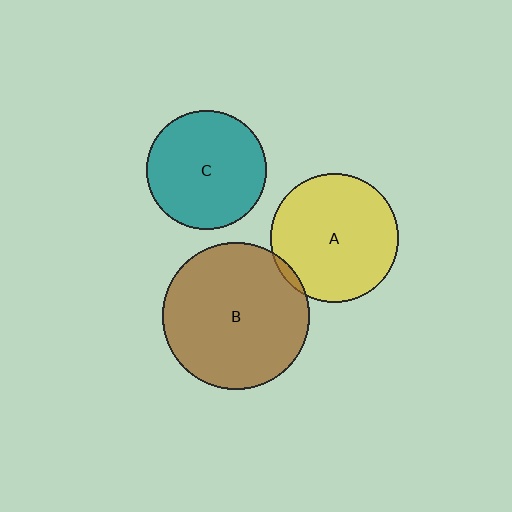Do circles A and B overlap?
Yes.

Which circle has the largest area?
Circle B (brown).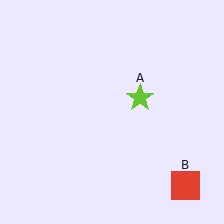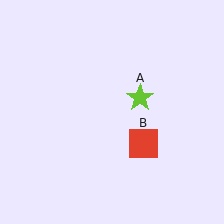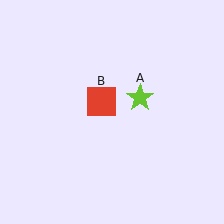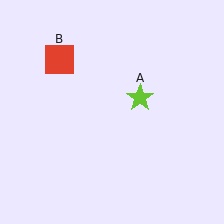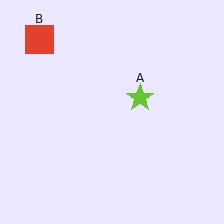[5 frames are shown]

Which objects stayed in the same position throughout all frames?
Lime star (object A) remained stationary.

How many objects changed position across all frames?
1 object changed position: red square (object B).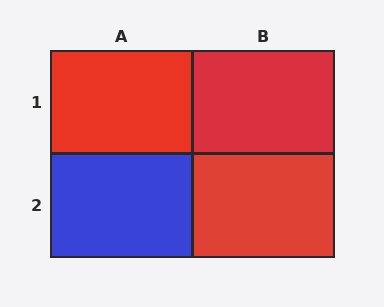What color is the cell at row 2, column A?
Blue.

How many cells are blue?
1 cell is blue.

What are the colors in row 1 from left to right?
Red, red.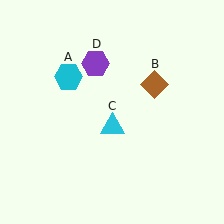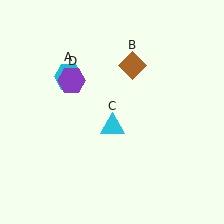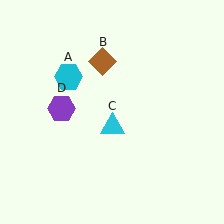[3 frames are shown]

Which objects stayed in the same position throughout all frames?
Cyan hexagon (object A) and cyan triangle (object C) remained stationary.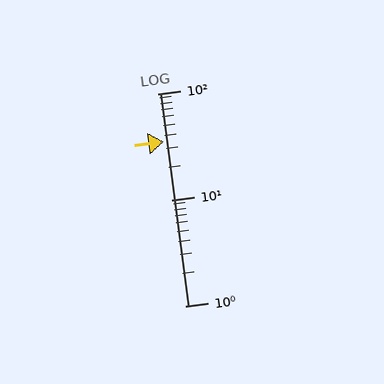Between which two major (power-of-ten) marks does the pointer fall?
The pointer is between 10 and 100.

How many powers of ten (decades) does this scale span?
The scale spans 2 decades, from 1 to 100.